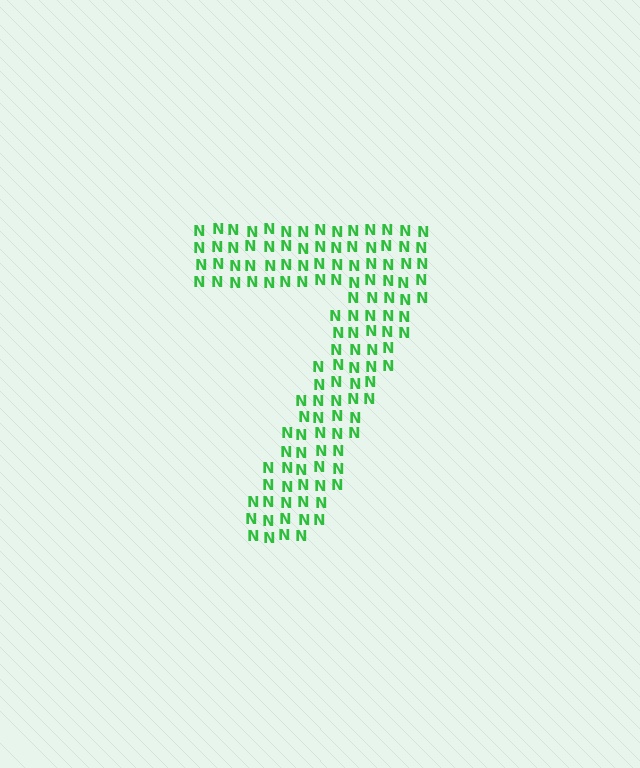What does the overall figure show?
The overall figure shows the digit 7.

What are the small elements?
The small elements are letter N's.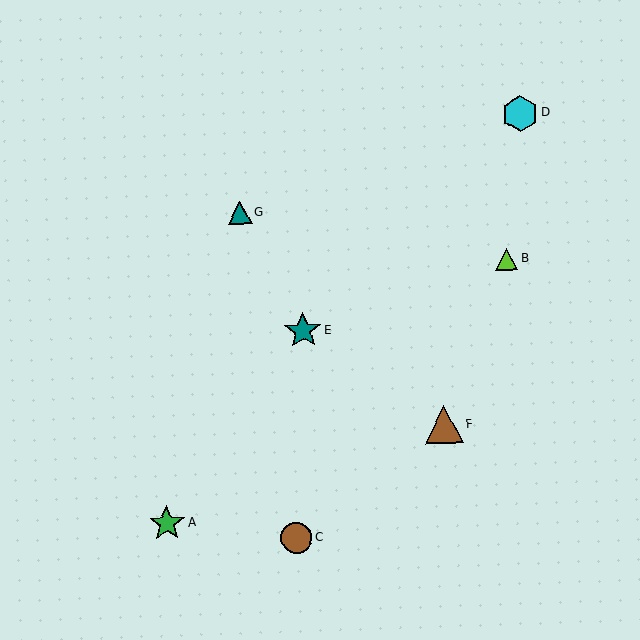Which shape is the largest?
The brown triangle (labeled F) is the largest.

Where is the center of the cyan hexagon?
The center of the cyan hexagon is at (520, 114).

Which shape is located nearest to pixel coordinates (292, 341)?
The teal star (labeled E) at (303, 330) is nearest to that location.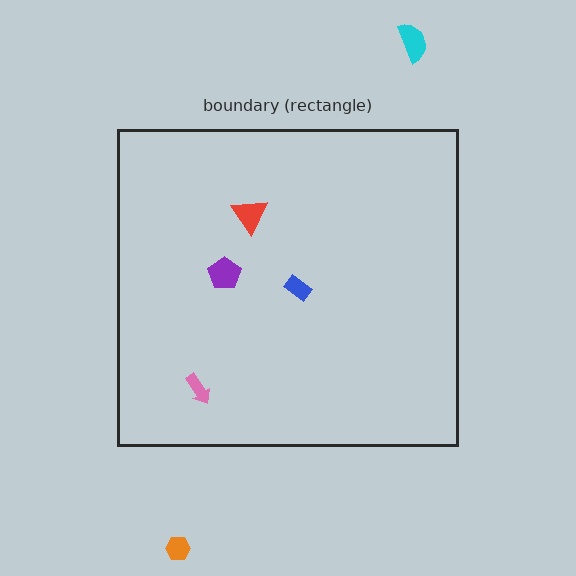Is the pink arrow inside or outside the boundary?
Inside.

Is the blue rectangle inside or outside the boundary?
Inside.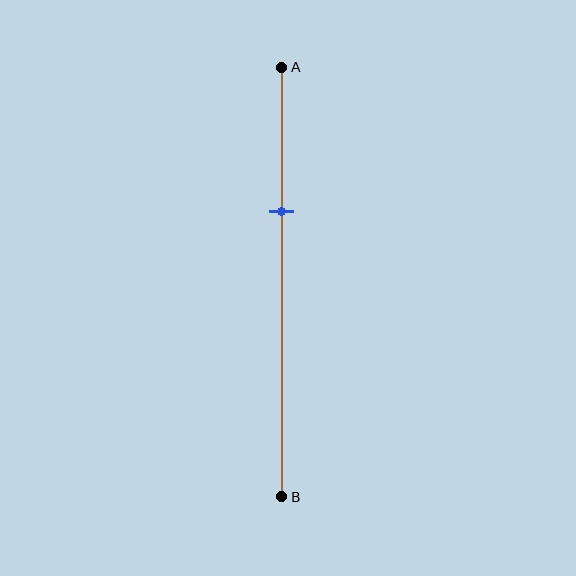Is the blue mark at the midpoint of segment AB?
No, the mark is at about 35% from A, not at the 50% midpoint.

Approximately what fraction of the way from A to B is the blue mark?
The blue mark is approximately 35% of the way from A to B.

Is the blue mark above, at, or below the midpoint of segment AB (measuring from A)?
The blue mark is above the midpoint of segment AB.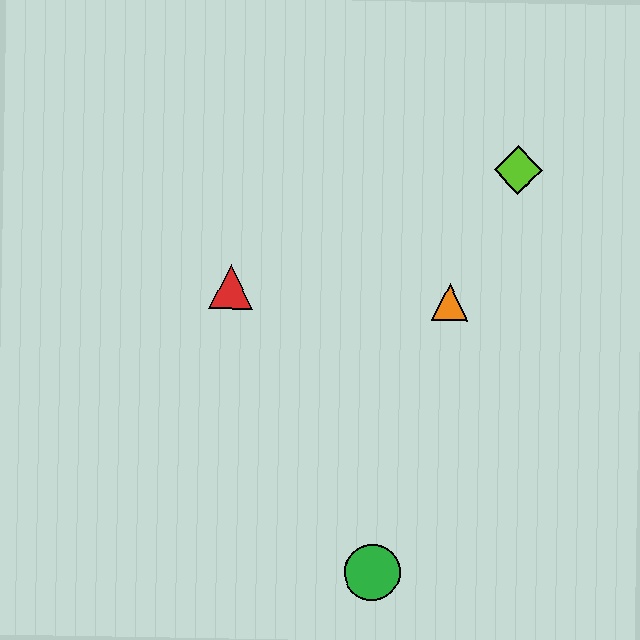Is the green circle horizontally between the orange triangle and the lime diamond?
No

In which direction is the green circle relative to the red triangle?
The green circle is below the red triangle.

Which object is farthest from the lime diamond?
The green circle is farthest from the lime diamond.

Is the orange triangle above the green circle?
Yes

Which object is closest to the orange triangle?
The lime diamond is closest to the orange triangle.